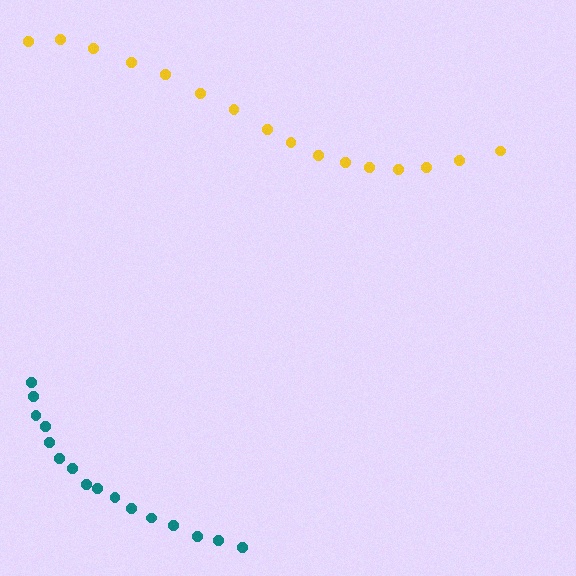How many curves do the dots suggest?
There are 2 distinct paths.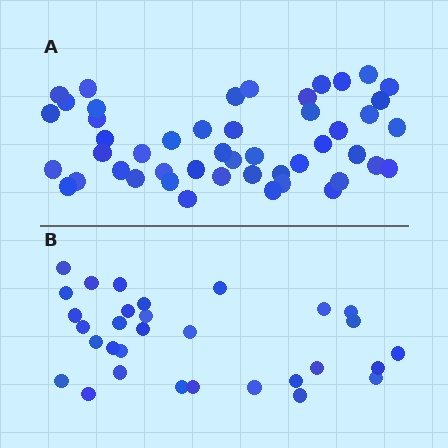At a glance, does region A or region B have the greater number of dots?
Region A (the top region) has more dots.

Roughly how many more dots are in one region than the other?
Region A has approximately 15 more dots than region B.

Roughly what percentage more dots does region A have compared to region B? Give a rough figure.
About 55% more.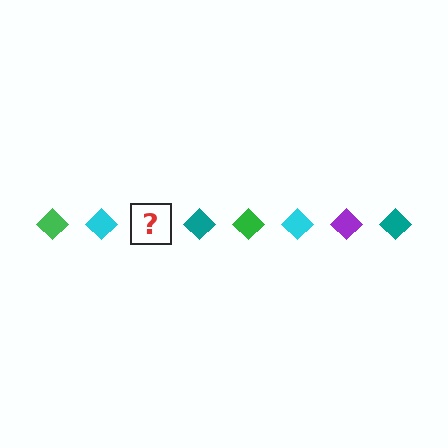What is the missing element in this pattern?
The missing element is a purple diamond.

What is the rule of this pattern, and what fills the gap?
The rule is that the pattern cycles through green, cyan, purple, teal diamonds. The gap should be filled with a purple diamond.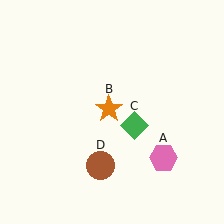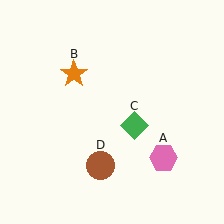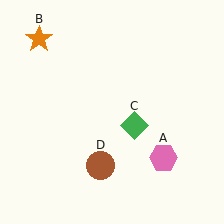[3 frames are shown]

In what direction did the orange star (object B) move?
The orange star (object B) moved up and to the left.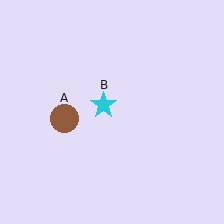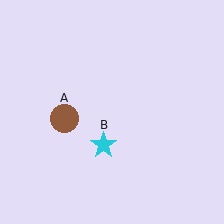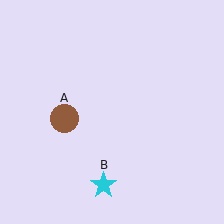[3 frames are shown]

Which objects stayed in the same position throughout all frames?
Brown circle (object A) remained stationary.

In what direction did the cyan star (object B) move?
The cyan star (object B) moved down.